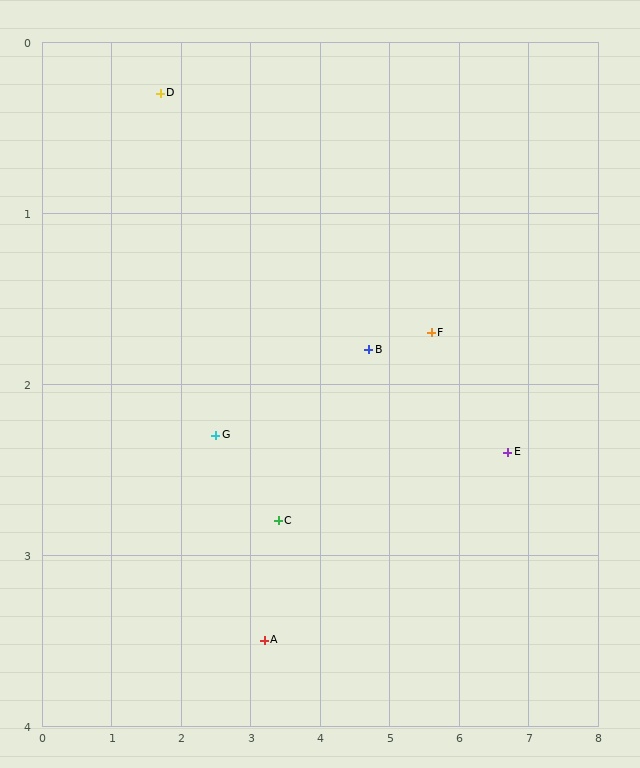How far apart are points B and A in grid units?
Points B and A are about 2.3 grid units apart.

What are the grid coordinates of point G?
Point G is at approximately (2.5, 2.3).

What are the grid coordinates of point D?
Point D is at approximately (1.7, 0.3).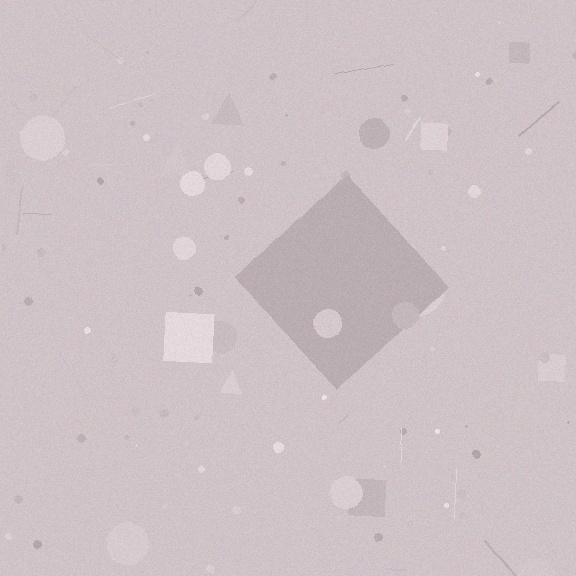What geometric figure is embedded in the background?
A diamond is embedded in the background.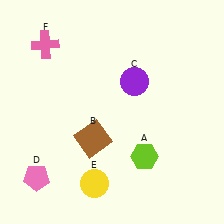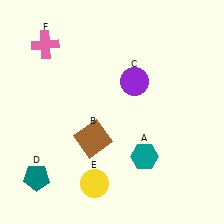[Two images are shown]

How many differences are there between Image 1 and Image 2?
There are 2 differences between the two images.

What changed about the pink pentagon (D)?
In Image 1, D is pink. In Image 2, it changed to teal.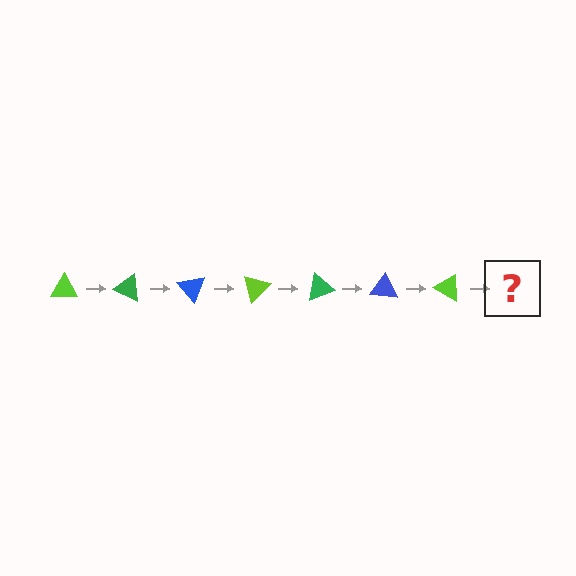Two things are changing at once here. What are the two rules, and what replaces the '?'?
The two rules are that it rotates 25 degrees each step and the color cycles through lime, green, and blue. The '?' should be a green triangle, rotated 175 degrees from the start.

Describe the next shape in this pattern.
It should be a green triangle, rotated 175 degrees from the start.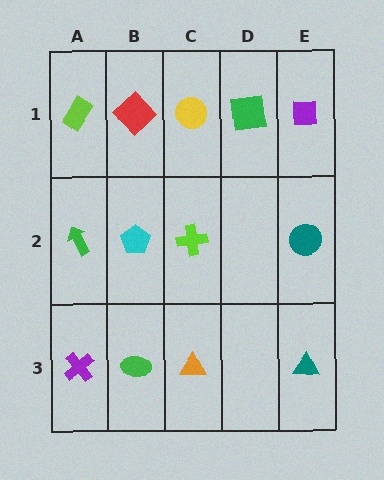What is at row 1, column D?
A green square.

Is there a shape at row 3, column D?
No, that cell is empty.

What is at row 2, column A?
A green arrow.